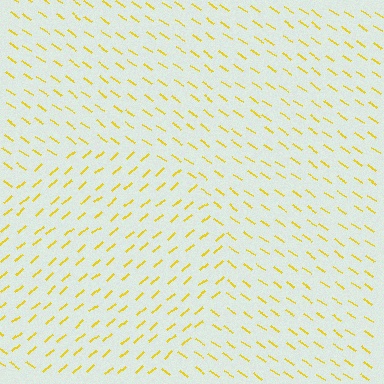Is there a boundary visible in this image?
Yes, there is a texture boundary formed by a change in line orientation.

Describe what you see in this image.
The image is filled with small yellow line segments. A circle region in the image has lines oriented differently from the surrounding lines, creating a visible texture boundary.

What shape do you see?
I see a circle.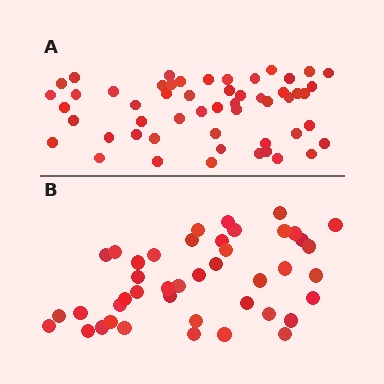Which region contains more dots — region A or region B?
Region A (the top region) has more dots.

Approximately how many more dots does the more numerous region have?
Region A has roughly 10 or so more dots than region B.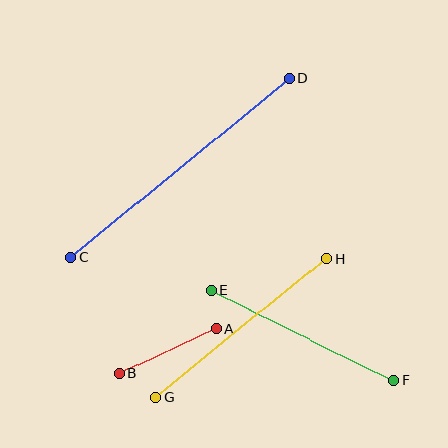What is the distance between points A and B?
The distance is approximately 107 pixels.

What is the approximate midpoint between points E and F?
The midpoint is at approximately (302, 335) pixels.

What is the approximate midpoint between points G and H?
The midpoint is at approximately (241, 328) pixels.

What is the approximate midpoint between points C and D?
The midpoint is at approximately (180, 168) pixels.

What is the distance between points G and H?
The distance is approximately 220 pixels.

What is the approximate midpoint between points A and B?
The midpoint is at approximately (168, 351) pixels.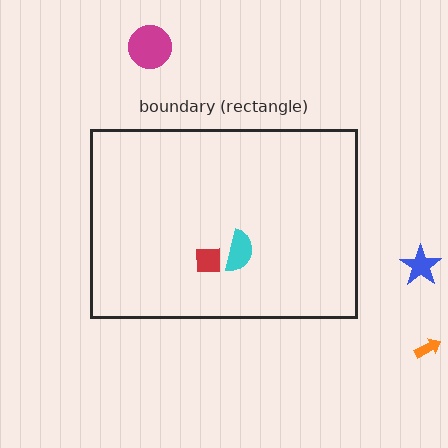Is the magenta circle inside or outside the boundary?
Outside.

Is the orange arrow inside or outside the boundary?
Outside.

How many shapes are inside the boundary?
2 inside, 3 outside.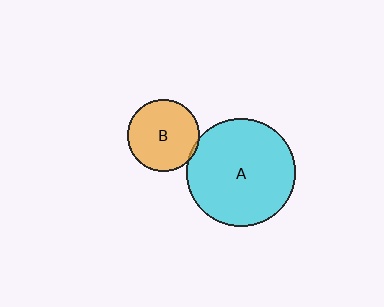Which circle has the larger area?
Circle A (cyan).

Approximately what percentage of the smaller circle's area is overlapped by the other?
Approximately 5%.